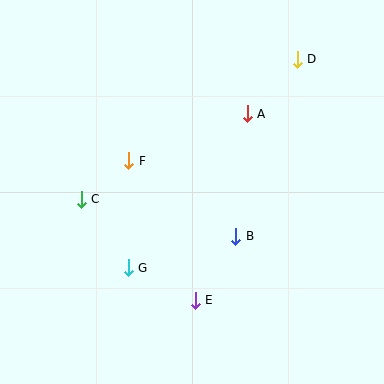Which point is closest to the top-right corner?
Point D is closest to the top-right corner.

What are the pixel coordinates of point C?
Point C is at (81, 199).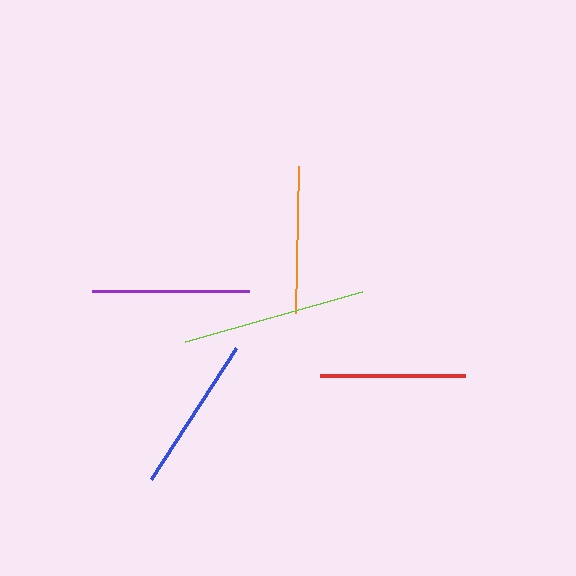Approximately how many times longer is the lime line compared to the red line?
The lime line is approximately 1.3 times the length of the red line.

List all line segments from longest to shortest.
From longest to shortest: lime, purple, blue, orange, red.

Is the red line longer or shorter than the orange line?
The orange line is longer than the red line.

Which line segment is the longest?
The lime line is the longest at approximately 184 pixels.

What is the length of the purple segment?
The purple segment is approximately 157 pixels long.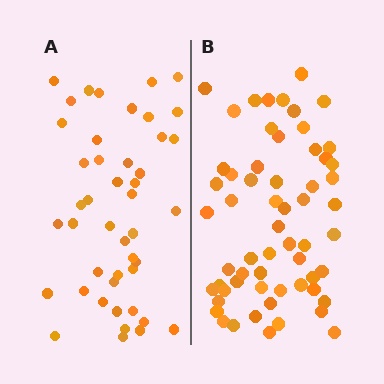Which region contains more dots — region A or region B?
Region B (the right region) has more dots.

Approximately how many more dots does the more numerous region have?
Region B has approximately 15 more dots than region A.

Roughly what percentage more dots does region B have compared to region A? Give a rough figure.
About 35% more.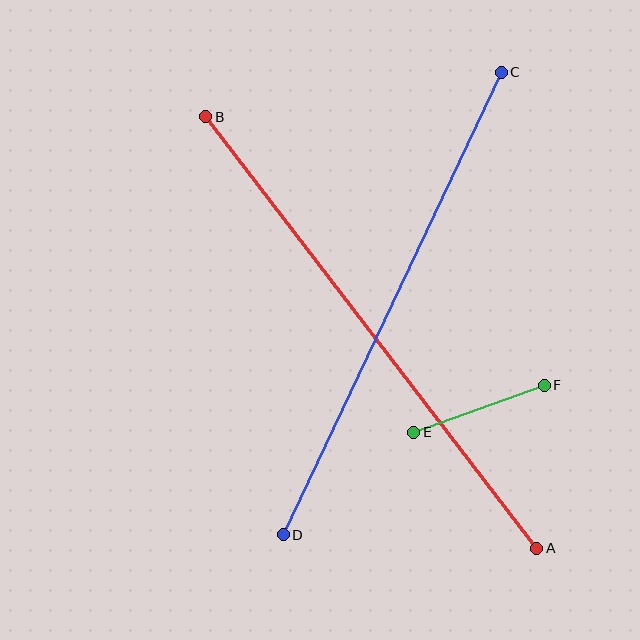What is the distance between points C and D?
The distance is approximately 511 pixels.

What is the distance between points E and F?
The distance is approximately 139 pixels.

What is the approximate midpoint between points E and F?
The midpoint is at approximately (479, 409) pixels.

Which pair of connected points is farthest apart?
Points A and B are farthest apart.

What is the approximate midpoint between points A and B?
The midpoint is at approximately (371, 333) pixels.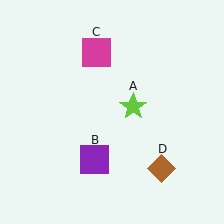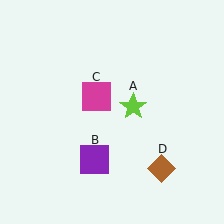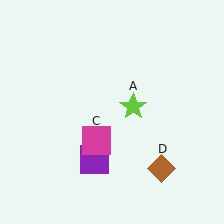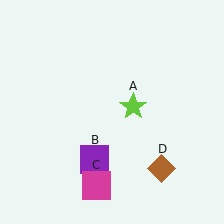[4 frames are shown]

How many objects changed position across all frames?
1 object changed position: magenta square (object C).